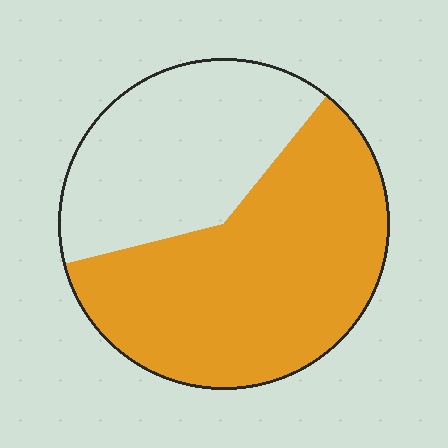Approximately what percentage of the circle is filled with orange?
Approximately 60%.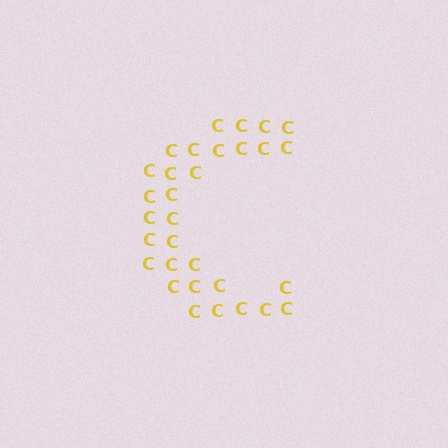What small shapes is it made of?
It is made of small letter C's.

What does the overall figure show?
The overall figure shows the letter C.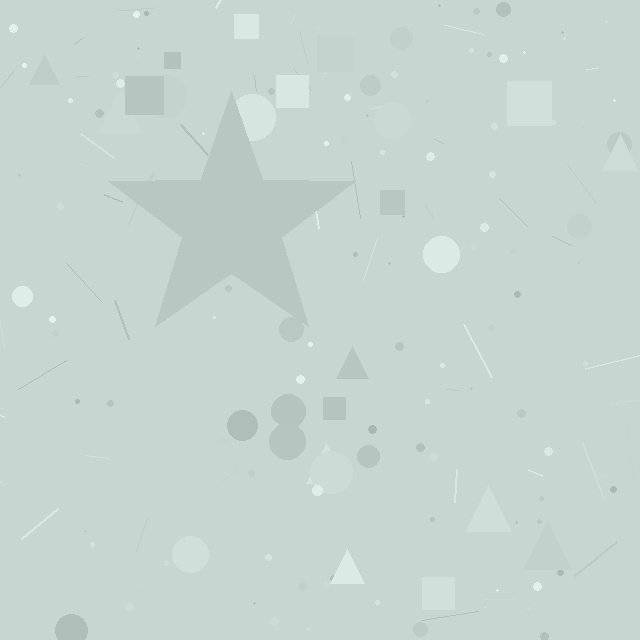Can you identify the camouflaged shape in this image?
The camouflaged shape is a star.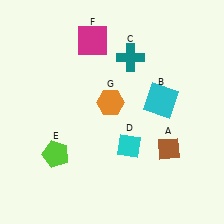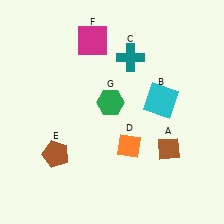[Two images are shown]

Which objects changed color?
D changed from cyan to orange. E changed from lime to brown. G changed from orange to green.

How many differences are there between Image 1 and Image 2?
There are 3 differences between the two images.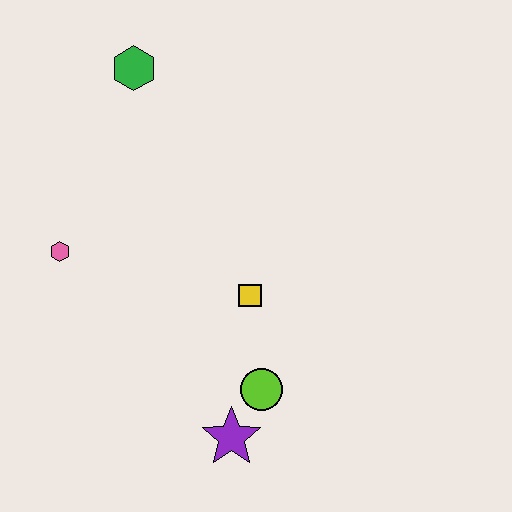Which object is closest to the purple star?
The lime circle is closest to the purple star.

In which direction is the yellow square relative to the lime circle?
The yellow square is above the lime circle.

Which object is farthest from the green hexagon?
The purple star is farthest from the green hexagon.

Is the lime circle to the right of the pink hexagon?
Yes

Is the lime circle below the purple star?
No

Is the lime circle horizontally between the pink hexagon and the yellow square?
No